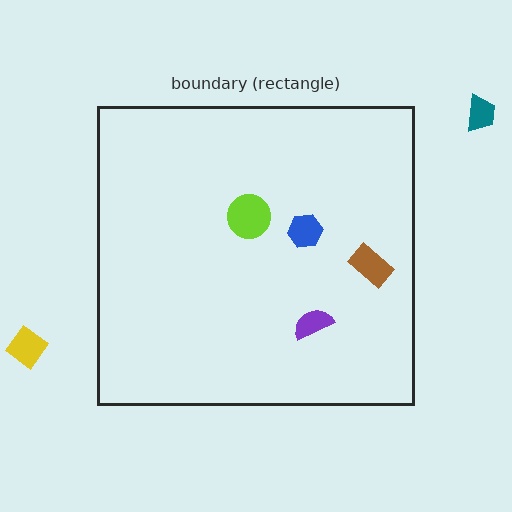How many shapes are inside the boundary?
4 inside, 2 outside.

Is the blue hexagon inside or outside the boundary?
Inside.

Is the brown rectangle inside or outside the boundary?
Inside.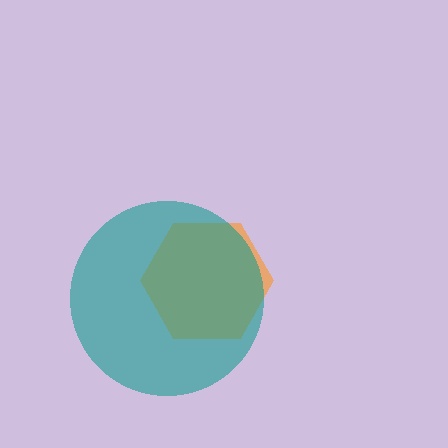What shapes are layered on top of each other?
The layered shapes are: an orange hexagon, a teal circle.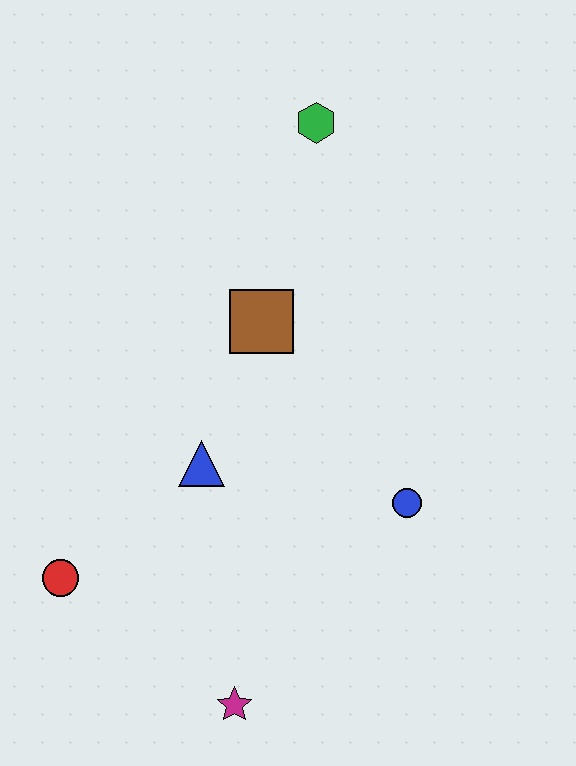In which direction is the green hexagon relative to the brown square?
The green hexagon is above the brown square.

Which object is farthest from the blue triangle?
The green hexagon is farthest from the blue triangle.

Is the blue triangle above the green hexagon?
No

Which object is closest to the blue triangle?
The brown square is closest to the blue triangle.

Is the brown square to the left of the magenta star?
No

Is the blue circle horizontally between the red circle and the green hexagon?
No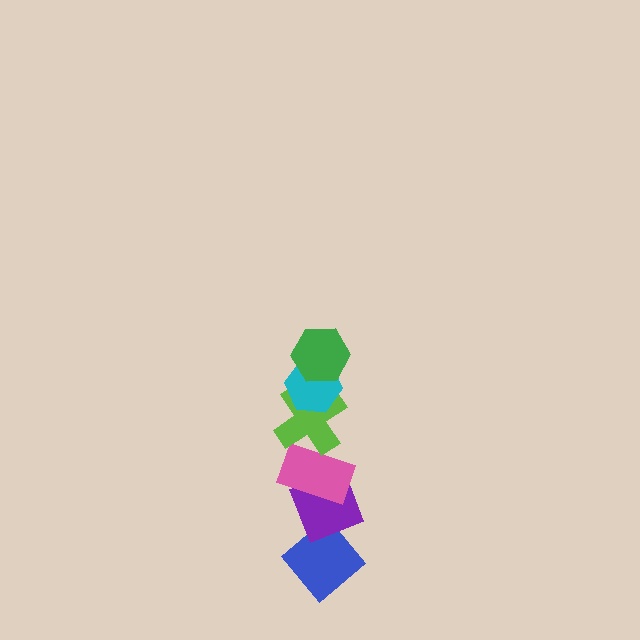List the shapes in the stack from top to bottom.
From top to bottom: the green hexagon, the cyan hexagon, the lime cross, the pink rectangle, the purple diamond, the blue diamond.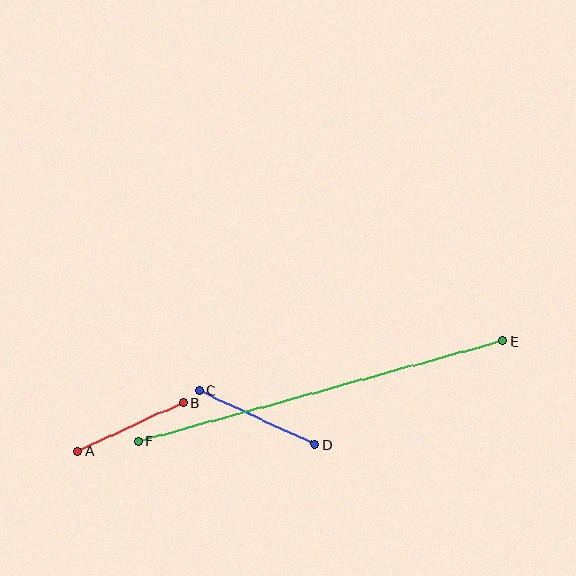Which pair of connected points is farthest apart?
Points E and F are farthest apart.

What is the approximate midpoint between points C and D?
The midpoint is at approximately (257, 417) pixels.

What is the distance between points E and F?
The distance is approximately 378 pixels.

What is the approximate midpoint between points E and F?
The midpoint is at approximately (320, 391) pixels.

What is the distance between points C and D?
The distance is approximately 127 pixels.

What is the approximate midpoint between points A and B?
The midpoint is at approximately (130, 427) pixels.